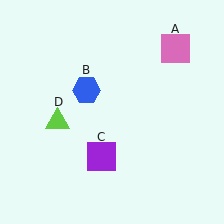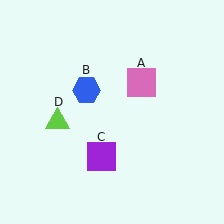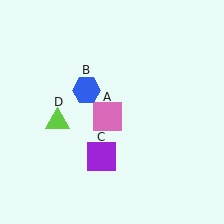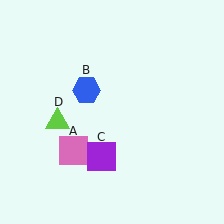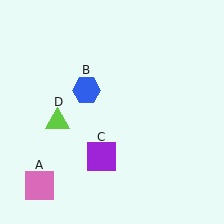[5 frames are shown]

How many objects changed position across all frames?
1 object changed position: pink square (object A).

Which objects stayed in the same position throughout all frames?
Blue hexagon (object B) and purple square (object C) and lime triangle (object D) remained stationary.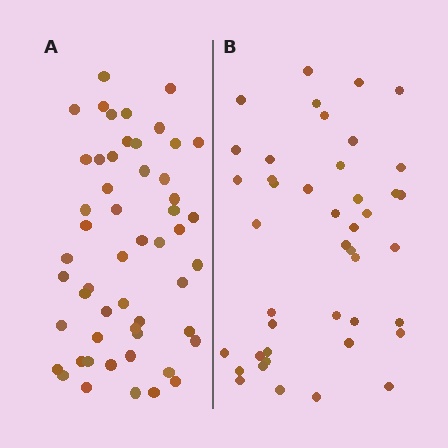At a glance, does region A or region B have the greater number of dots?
Region A (the left region) has more dots.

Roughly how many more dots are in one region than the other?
Region A has roughly 10 or so more dots than region B.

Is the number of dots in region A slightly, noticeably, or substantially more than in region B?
Region A has only slightly more — the two regions are fairly close. The ratio is roughly 1.2 to 1.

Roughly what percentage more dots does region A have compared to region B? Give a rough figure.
About 25% more.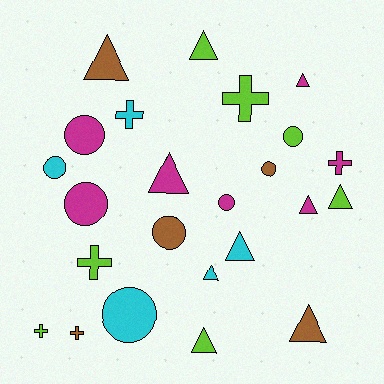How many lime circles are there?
There is 1 lime circle.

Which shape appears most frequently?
Triangle, with 10 objects.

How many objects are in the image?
There are 24 objects.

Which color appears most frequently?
Lime, with 7 objects.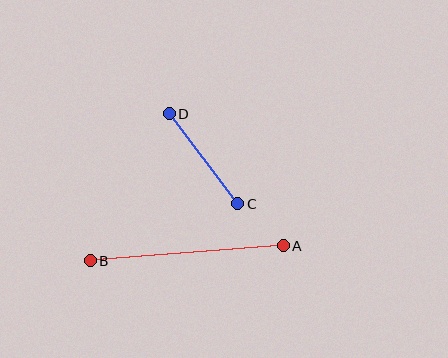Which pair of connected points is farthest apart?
Points A and B are farthest apart.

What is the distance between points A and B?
The distance is approximately 194 pixels.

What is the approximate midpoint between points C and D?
The midpoint is at approximately (204, 159) pixels.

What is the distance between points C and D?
The distance is approximately 113 pixels.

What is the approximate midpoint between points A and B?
The midpoint is at approximately (187, 253) pixels.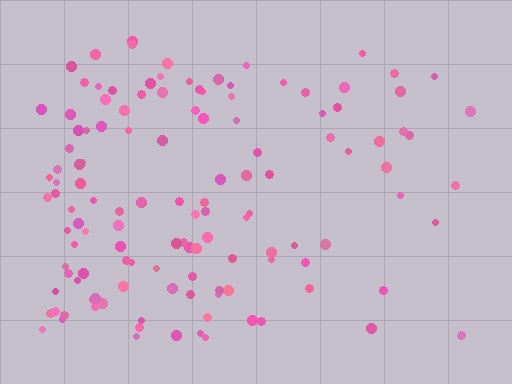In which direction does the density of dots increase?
From right to left, with the left side densest.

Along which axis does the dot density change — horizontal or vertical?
Horizontal.